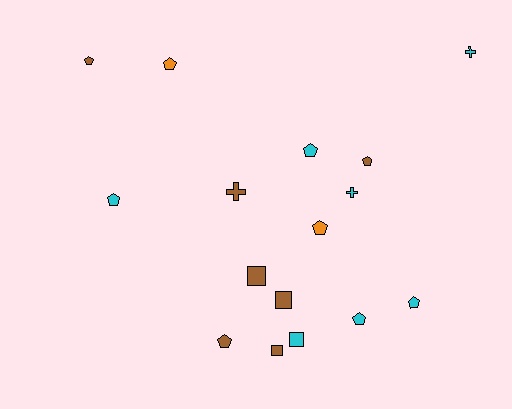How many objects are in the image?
There are 16 objects.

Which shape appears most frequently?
Pentagon, with 9 objects.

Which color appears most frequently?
Brown, with 7 objects.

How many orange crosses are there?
There are no orange crosses.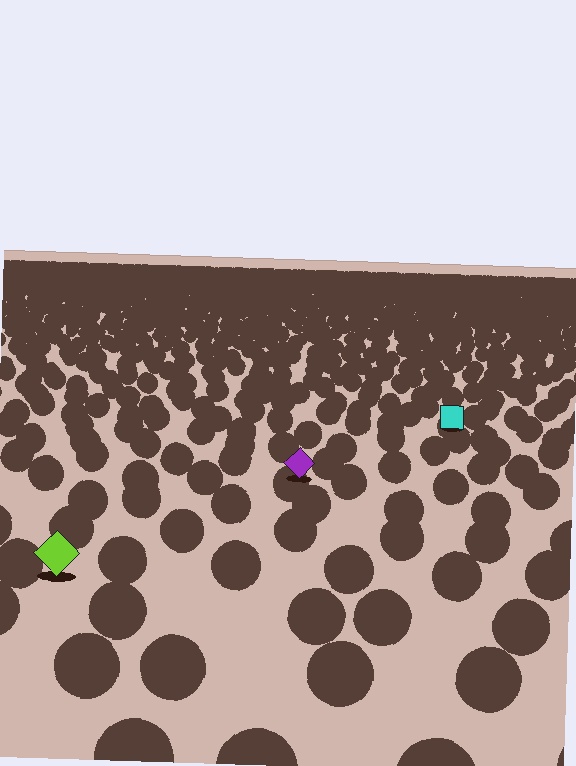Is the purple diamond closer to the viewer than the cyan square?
Yes. The purple diamond is closer — you can tell from the texture gradient: the ground texture is coarser near it.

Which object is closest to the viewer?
The lime diamond is closest. The texture marks near it are larger and more spread out.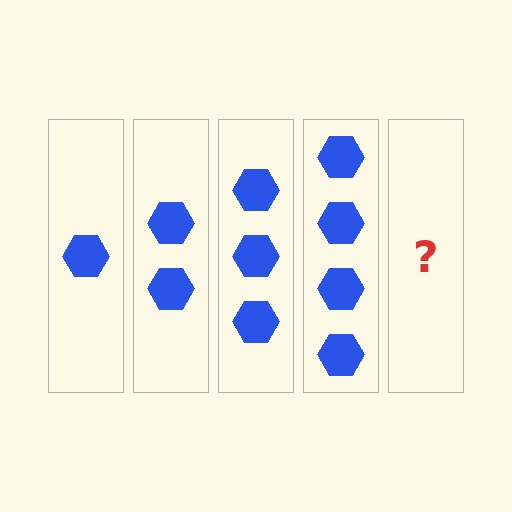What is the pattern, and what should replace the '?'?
The pattern is that each step adds one more hexagon. The '?' should be 5 hexagons.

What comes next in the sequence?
The next element should be 5 hexagons.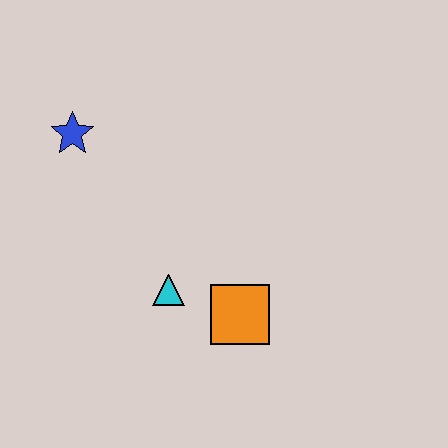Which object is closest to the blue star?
The cyan triangle is closest to the blue star.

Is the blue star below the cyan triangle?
No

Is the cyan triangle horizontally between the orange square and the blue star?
Yes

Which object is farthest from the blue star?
The orange square is farthest from the blue star.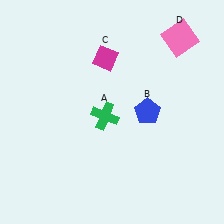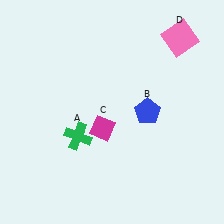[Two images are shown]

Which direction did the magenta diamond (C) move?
The magenta diamond (C) moved down.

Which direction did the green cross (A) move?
The green cross (A) moved left.